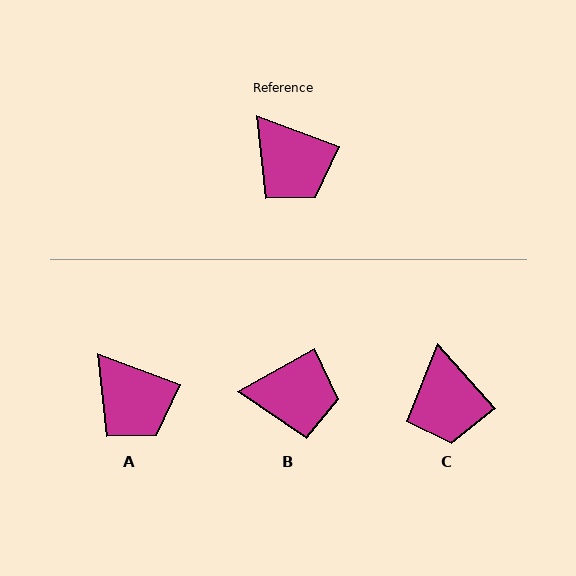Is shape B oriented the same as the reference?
No, it is off by about 50 degrees.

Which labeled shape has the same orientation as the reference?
A.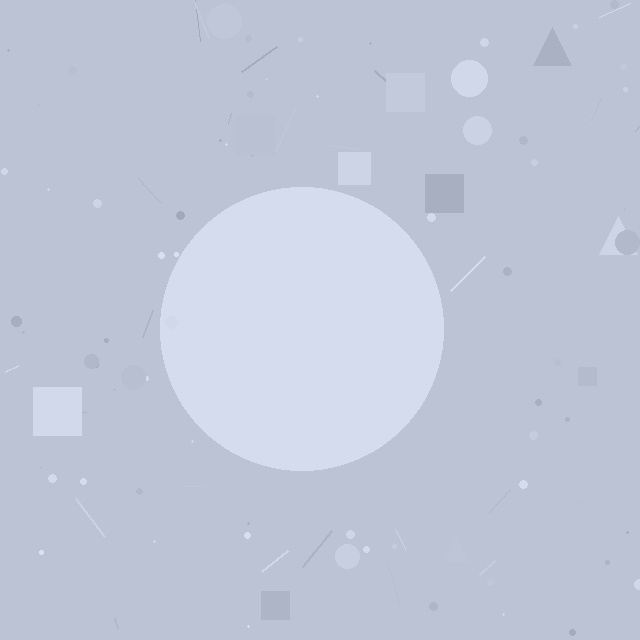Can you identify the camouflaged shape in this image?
The camouflaged shape is a circle.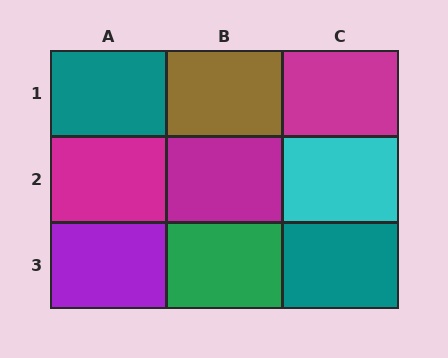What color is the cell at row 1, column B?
Brown.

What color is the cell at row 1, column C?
Magenta.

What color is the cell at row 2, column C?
Cyan.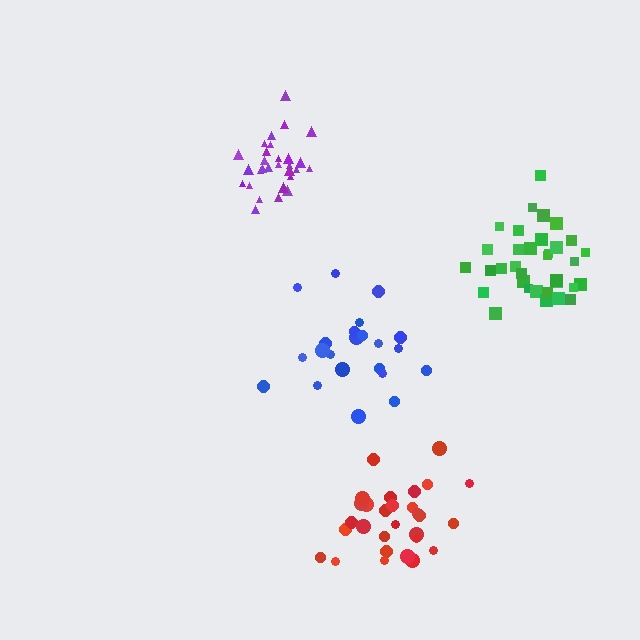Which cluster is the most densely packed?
Purple.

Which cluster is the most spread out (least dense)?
Blue.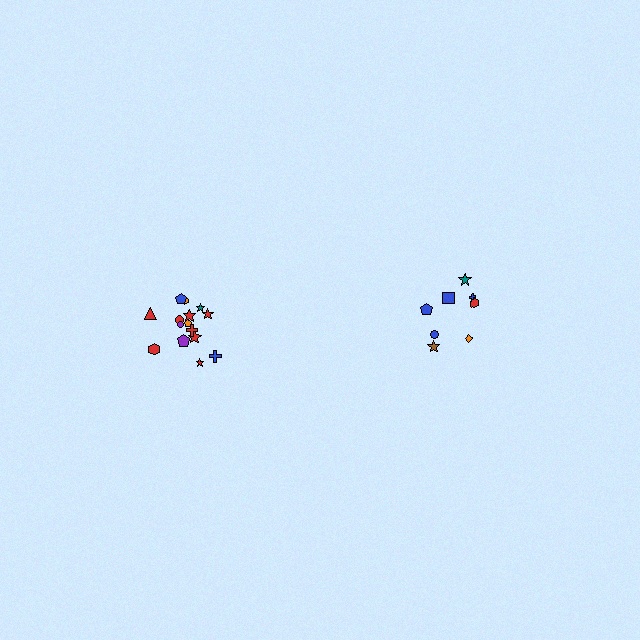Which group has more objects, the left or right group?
The left group.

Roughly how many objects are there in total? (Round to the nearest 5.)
Roughly 25 objects in total.